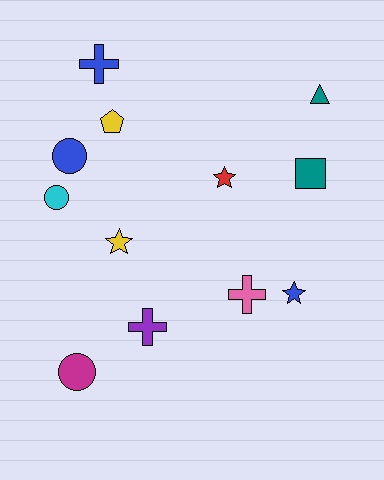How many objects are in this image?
There are 12 objects.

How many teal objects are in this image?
There are 2 teal objects.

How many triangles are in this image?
There is 1 triangle.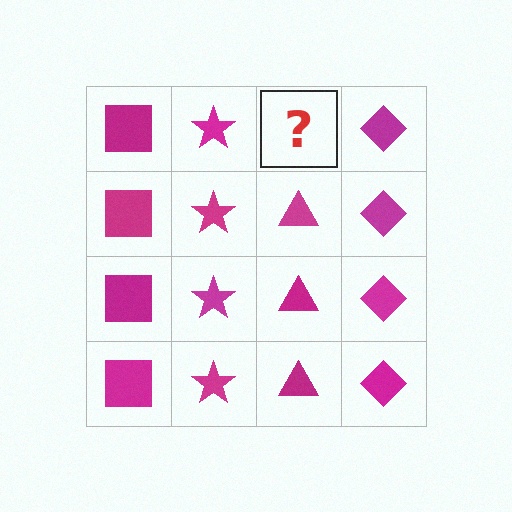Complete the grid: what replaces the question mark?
The question mark should be replaced with a magenta triangle.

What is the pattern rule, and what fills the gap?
The rule is that each column has a consistent shape. The gap should be filled with a magenta triangle.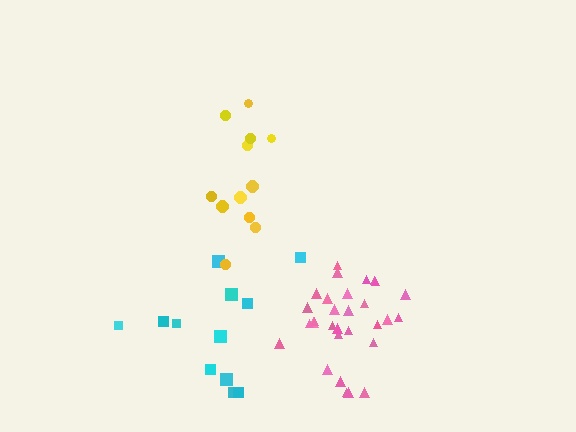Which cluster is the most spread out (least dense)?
Cyan.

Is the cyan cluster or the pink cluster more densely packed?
Pink.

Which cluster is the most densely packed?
Pink.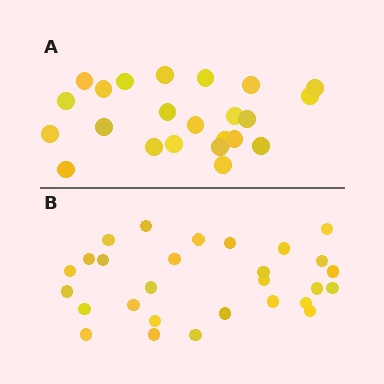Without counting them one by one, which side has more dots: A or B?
Region B (the bottom region) has more dots.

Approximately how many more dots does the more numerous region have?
Region B has about 5 more dots than region A.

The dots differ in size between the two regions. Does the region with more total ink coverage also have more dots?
No. Region A has more total ink coverage because its dots are larger, but region B actually contains more individual dots. Total area can be misleading — the number of items is what matters here.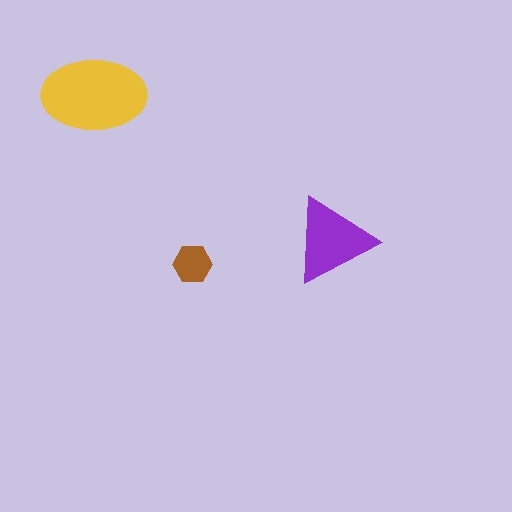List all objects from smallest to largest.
The brown hexagon, the purple triangle, the yellow ellipse.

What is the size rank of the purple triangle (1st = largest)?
2nd.